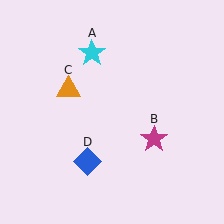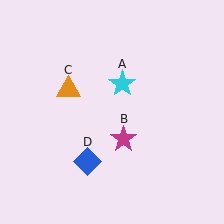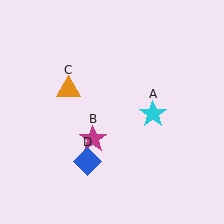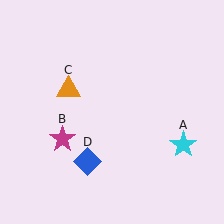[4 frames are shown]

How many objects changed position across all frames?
2 objects changed position: cyan star (object A), magenta star (object B).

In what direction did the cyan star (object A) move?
The cyan star (object A) moved down and to the right.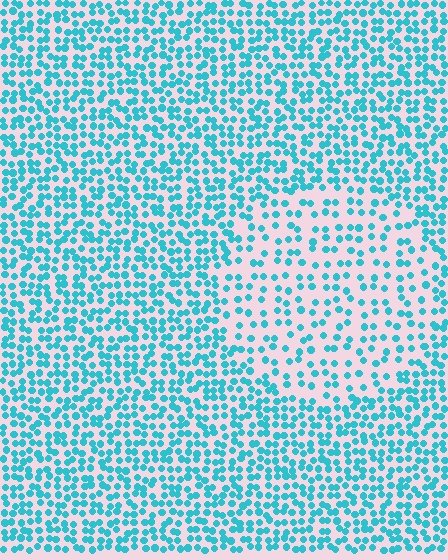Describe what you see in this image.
The image contains small cyan elements arranged at two different densities. A circle-shaped region is visible where the elements are less densely packed than the surrounding area.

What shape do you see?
I see a circle.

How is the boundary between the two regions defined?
The boundary is defined by a change in element density (approximately 2.0x ratio). All elements are the same color, size, and shape.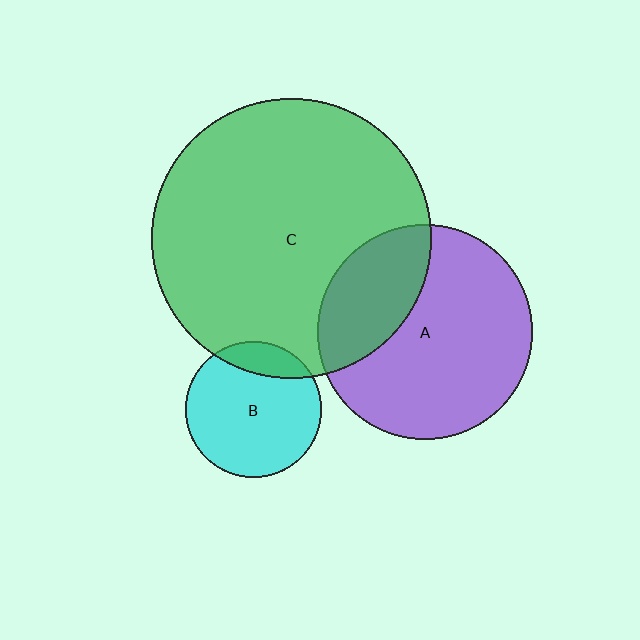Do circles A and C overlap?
Yes.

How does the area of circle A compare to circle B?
Approximately 2.5 times.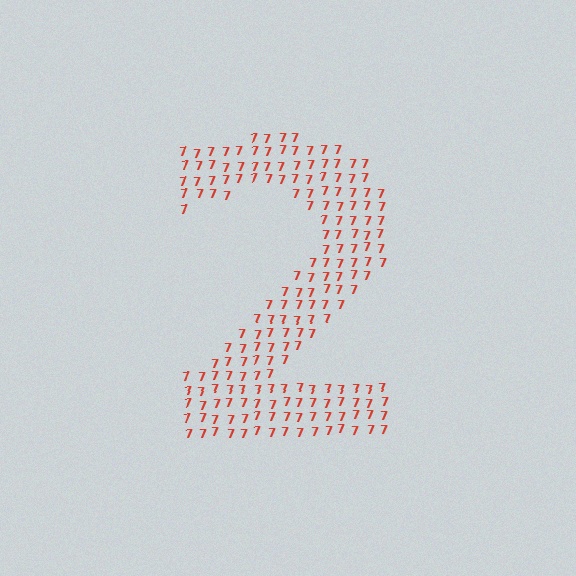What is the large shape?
The large shape is the digit 2.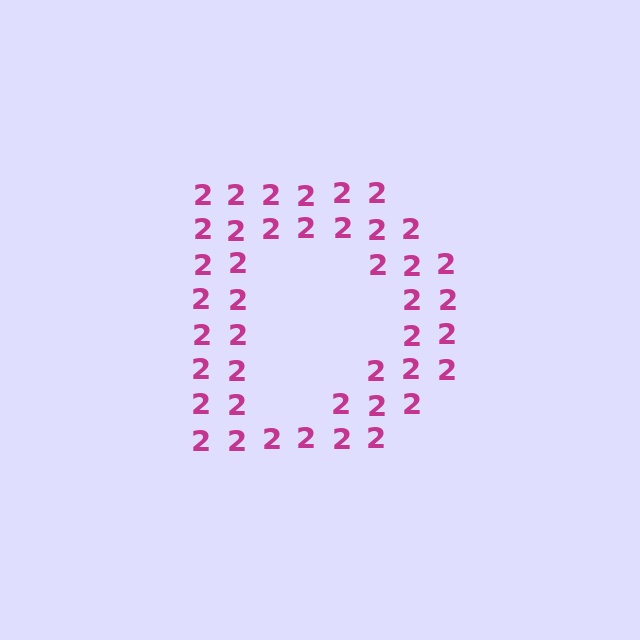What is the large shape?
The large shape is the letter D.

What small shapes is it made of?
It is made of small digit 2's.